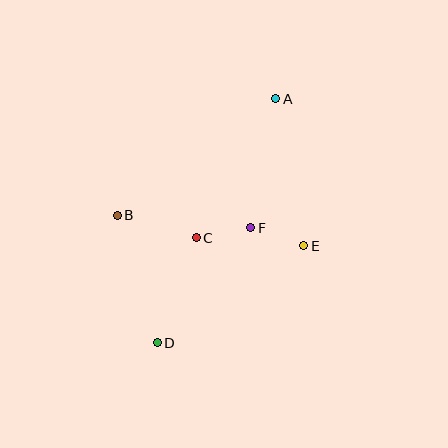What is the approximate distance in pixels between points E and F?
The distance between E and F is approximately 56 pixels.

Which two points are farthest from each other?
Points A and D are farthest from each other.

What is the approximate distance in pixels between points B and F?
The distance between B and F is approximately 134 pixels.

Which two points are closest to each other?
Points C and F are closest to each other.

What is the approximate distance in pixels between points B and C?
The distance between B and C is approximately 82 pixels.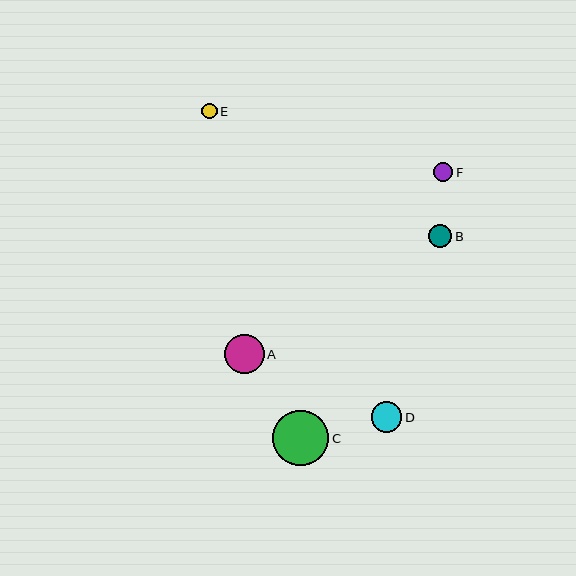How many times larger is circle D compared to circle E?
Circle D is approximately 1.9 times the size of circle E.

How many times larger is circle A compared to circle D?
Circle A is approximately 1.3 times the size of circle D.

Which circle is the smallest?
Circle E is the smallest with a size of approximately 16 pixels.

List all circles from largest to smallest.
From largest to smallest: C, A, D, B, F, E.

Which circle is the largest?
Circle C is the largest with a size of approximately 56 pixels.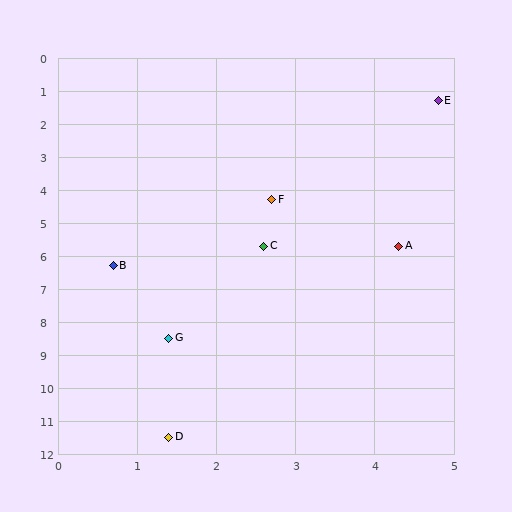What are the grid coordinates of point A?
Point A is at approximately (4.3, 5.7).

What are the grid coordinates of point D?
Point D is at approximately (1.4, 11.5).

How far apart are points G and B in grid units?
Points G and B are about 2.3 grid units apart.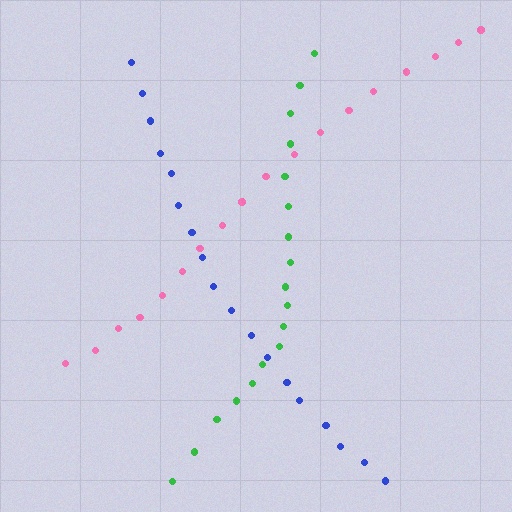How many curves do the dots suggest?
There are 3 distinct paths.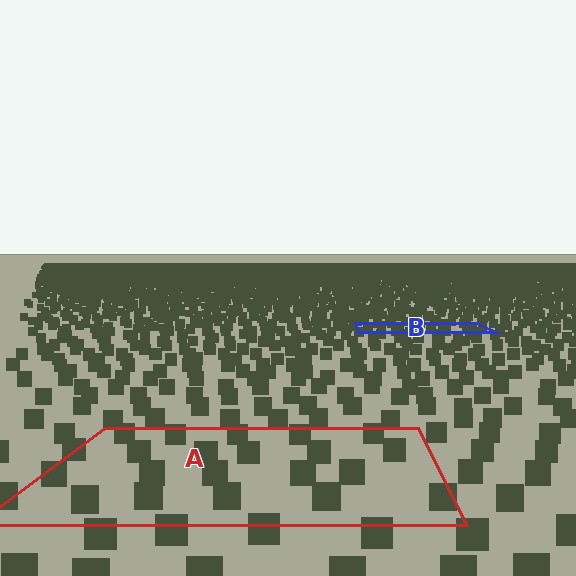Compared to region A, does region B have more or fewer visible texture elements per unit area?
Region B has more texture elements per unit area — they are packed more densely because it is farther away.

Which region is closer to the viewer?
Region A is closer. The texture elements there are larger and more spread out.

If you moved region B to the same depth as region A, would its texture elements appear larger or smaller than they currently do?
They would appear larger. At a closer depth, the same texture elements are projected at a bigger on-screen size.